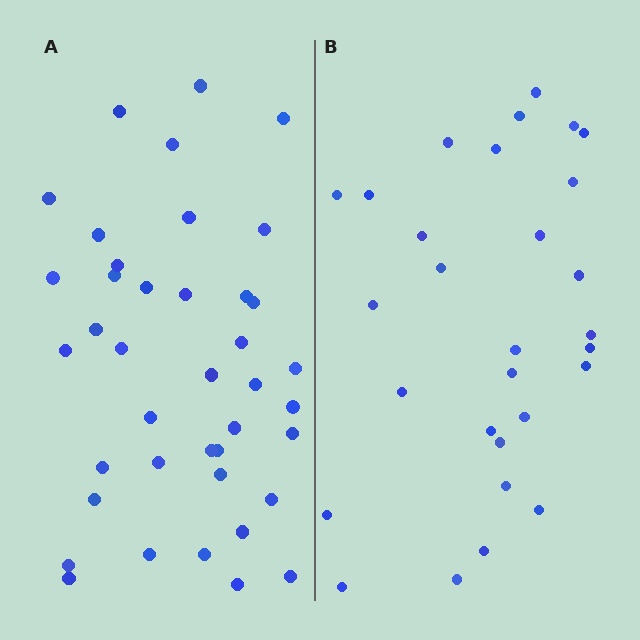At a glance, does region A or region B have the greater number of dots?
Region A (the left region) has more dots.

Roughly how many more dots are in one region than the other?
Region A has roughly 12 or so more dots than region B.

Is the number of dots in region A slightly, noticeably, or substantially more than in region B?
Region A has noticeably more, but not dramatically so. The ratio is roughly 1.4 to 1.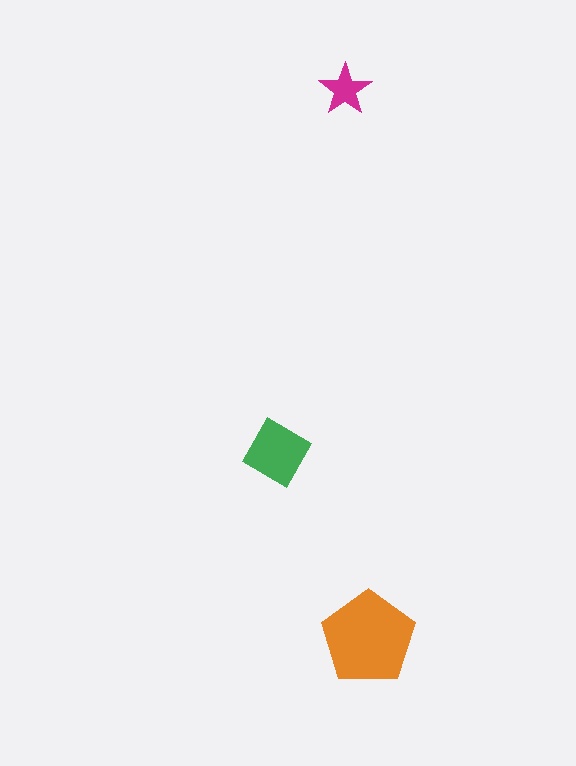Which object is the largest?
The orange pentagon.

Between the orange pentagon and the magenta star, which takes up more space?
The orange pentagon.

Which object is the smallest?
The magenta star.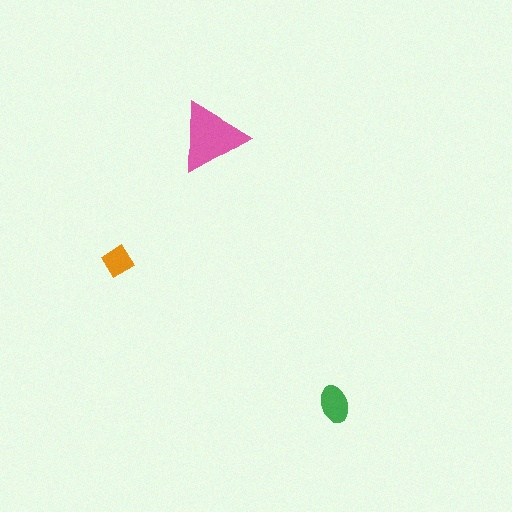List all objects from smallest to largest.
The orange diamond, the green ellipse, the pink triangle.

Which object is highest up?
The pink triangle is topmost.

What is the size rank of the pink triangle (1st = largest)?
1st.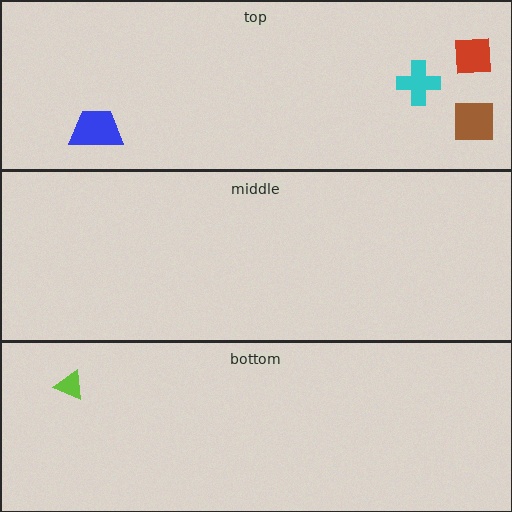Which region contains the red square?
The top region.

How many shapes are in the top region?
4.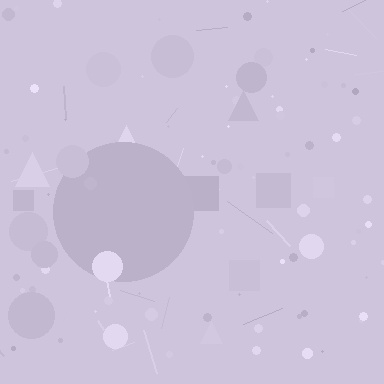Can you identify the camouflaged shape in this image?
The camouflaged shape is a circle.